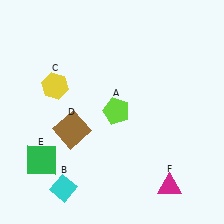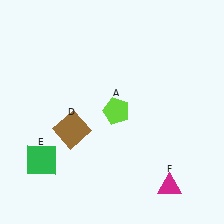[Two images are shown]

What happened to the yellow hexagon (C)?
The yellow hexagon (C) was removed in Image 2. It was in the top-left area of Image 1.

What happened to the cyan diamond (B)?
The cyan diamond (B) was removed in Image 2. It was in the bottom-left area of Image 1.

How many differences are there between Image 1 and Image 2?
There are 2 differences between the two images.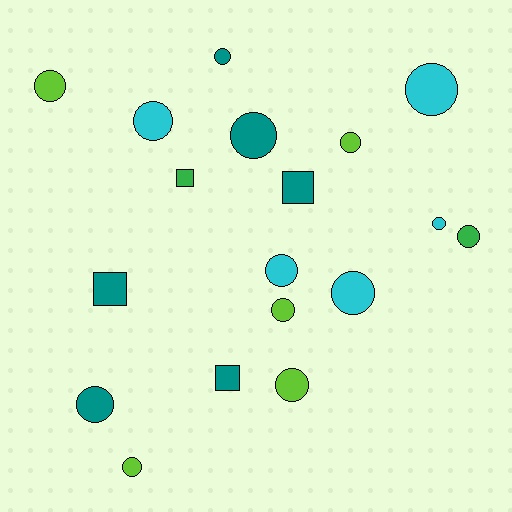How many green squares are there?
There is 1 green square.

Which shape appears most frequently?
Circle, with 14 objects.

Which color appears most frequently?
Teal, with 6 objects.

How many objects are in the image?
There are 18 objects.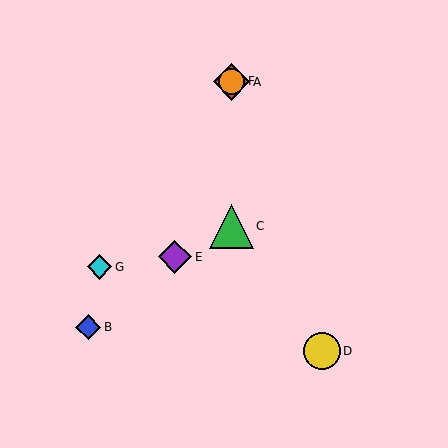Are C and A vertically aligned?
Yes, both are at x≈232.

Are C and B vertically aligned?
No, C is at x≈232 and B is at x≈88.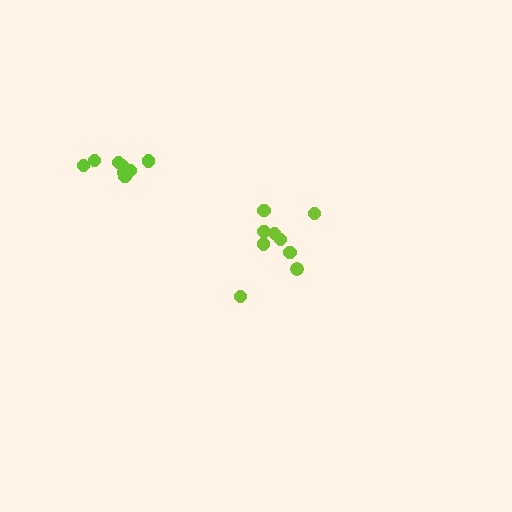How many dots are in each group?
Group 1: 9 dots, Group 2: 9 dots (18 total).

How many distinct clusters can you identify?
There are 2 distinct clusters.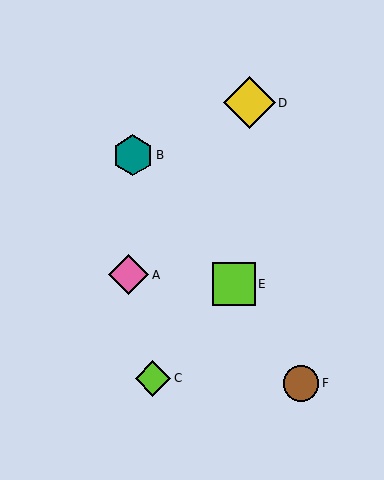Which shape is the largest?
The yellow diamond (labeled D) is the largest.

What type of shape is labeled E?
Shape E is a lime square.